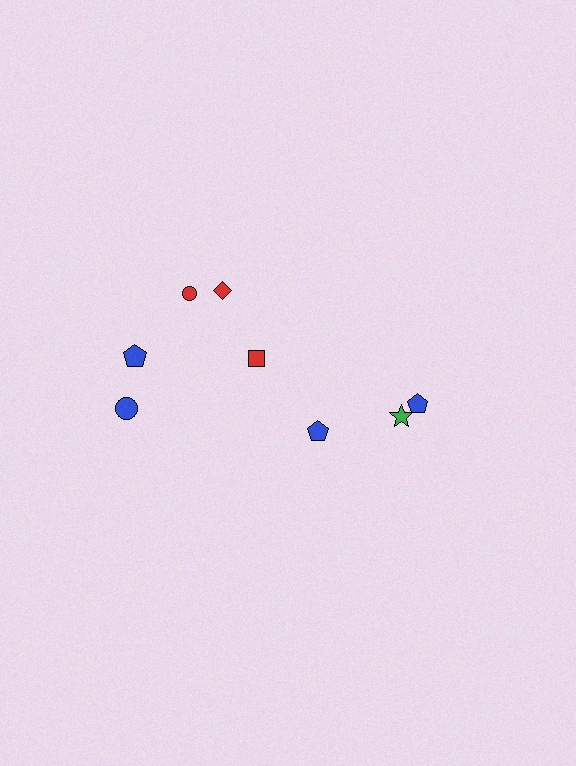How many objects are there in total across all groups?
There are 8 objects.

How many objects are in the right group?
There are 3 objects.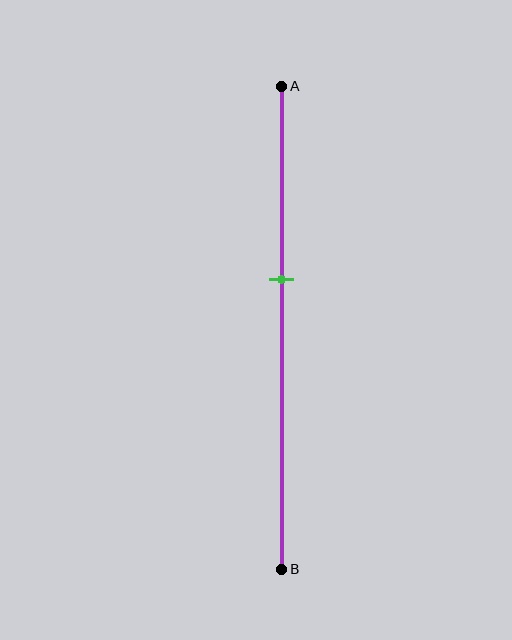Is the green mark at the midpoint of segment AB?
No, the mark is at about 40% from A, not at the 50% midpoint.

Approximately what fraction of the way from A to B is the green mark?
The green mark is approximately 40% of the way from A to B.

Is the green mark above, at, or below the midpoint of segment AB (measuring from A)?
The green mark is above the midpoint of segment AB.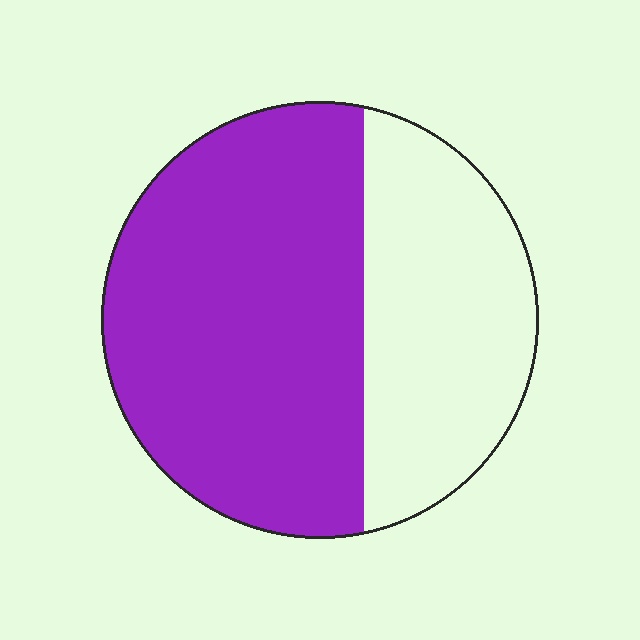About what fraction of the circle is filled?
About five eighths (5/8).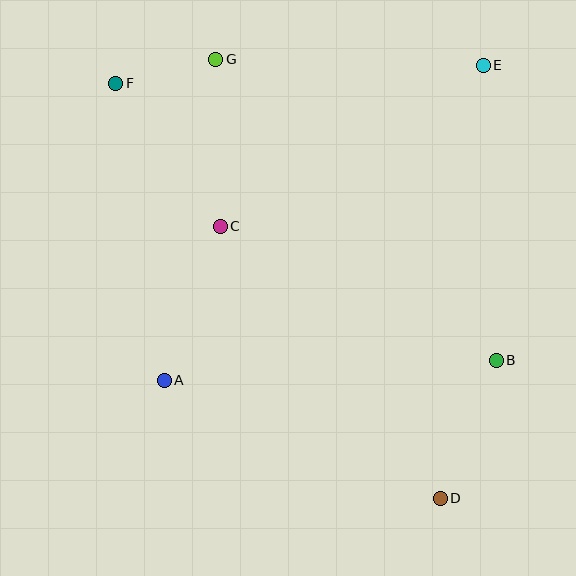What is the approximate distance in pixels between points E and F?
The distance between E and F is approximately 368 pixels.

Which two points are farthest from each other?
Points D and F are farthest from each other.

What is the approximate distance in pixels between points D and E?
The distance between D and E is approximately 435 pixels.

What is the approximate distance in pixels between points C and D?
The distance between C and D is approximately 350 pixels.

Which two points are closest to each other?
Points F and G are closest to each other.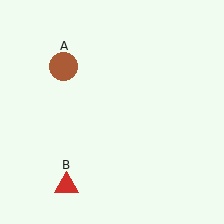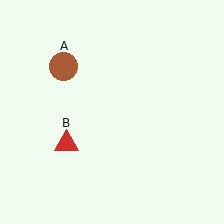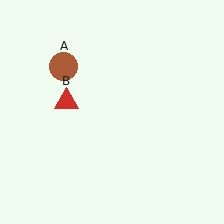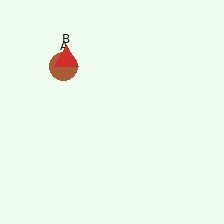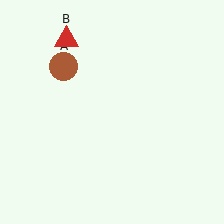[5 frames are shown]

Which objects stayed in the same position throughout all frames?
Brown circle (object A) remained stationary.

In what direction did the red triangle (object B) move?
The red triangle (object B) moved up.